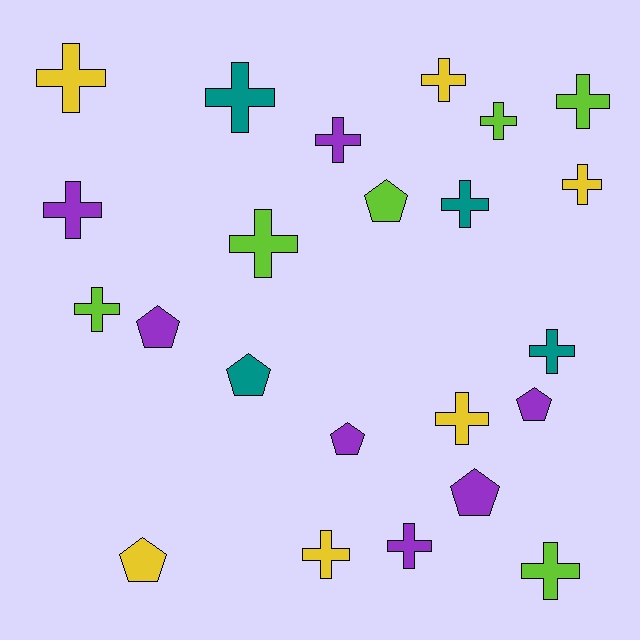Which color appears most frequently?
Purple, with 7 objects.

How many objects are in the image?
There are 23 objects.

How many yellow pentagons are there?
There is 1 yellow pentagon.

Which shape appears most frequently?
Cross, with 16 objects.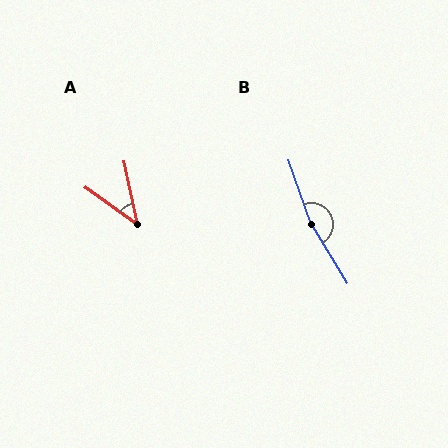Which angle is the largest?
B, at approximately 168 degrees.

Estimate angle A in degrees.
Approximately 43 degrees.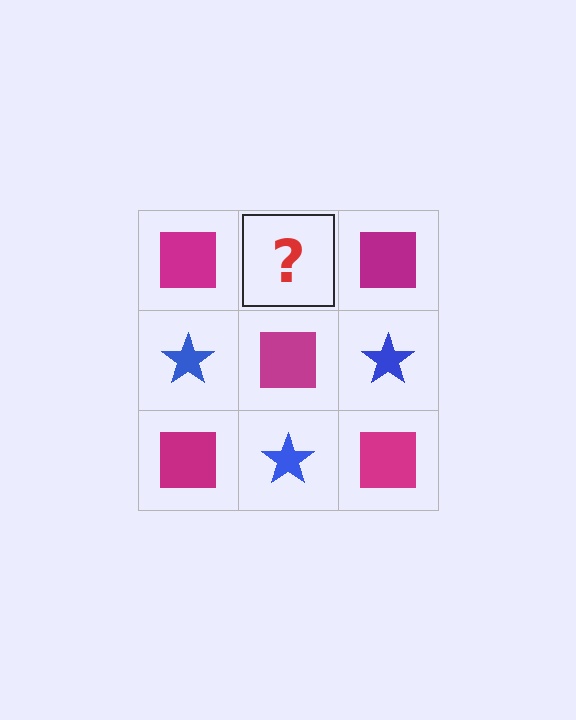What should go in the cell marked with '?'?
The missing cell should contain a blue star.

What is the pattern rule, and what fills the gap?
The rule is that it alternates magenta square and blue star in a checkerboard pattern. The gap should be filled with a blue star.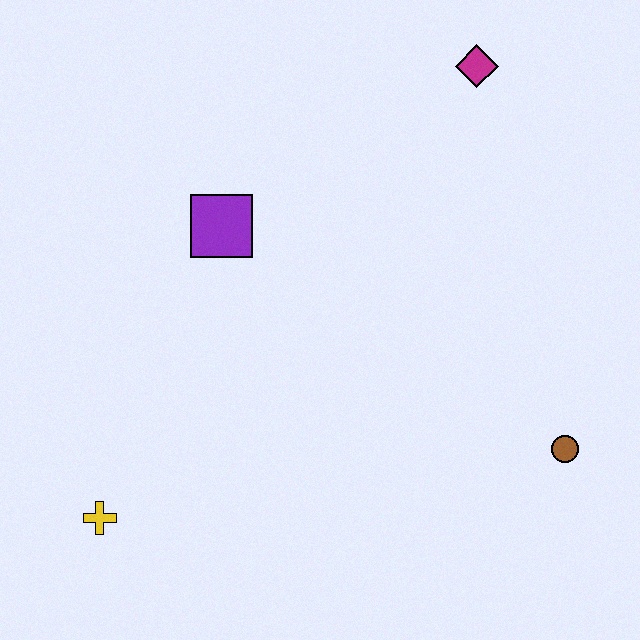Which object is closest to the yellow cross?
The purple square is closest to the yellow cross.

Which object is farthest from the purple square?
The brown circle is farthest from the purple square.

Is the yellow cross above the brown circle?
No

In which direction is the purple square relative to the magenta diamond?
The purple square is to the left of the magenta diamond.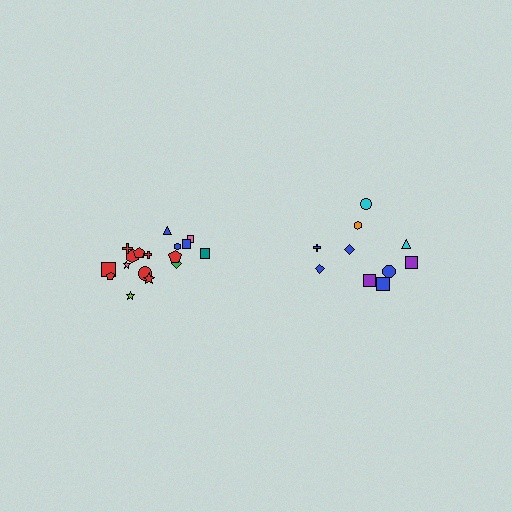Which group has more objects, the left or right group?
The left group.